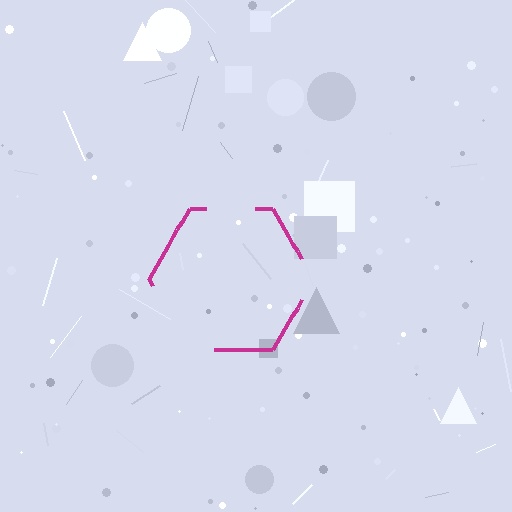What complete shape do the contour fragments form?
The contour fragments form a hexagon.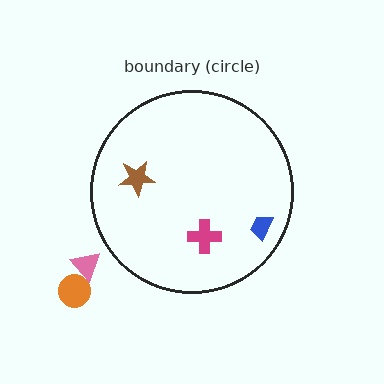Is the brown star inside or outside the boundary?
Inside.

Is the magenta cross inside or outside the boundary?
Inside.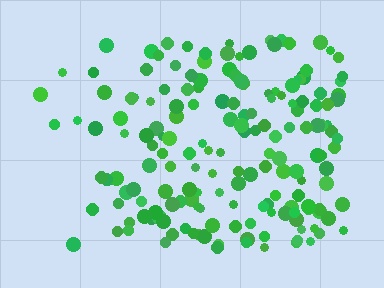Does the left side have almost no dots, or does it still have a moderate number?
Still a moderate number, just noticeably fewer than the right.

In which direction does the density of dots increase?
From left to right, with the right side densest.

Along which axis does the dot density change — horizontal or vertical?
Horizontal.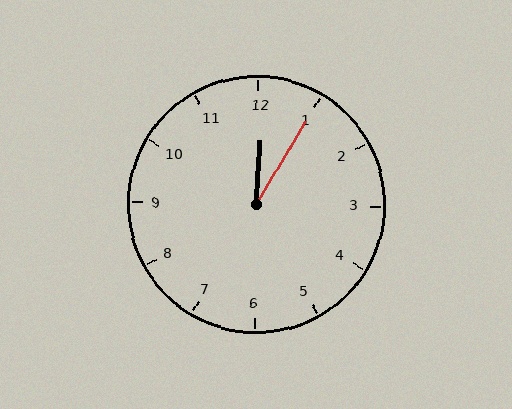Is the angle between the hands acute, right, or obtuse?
It is acute.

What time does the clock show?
12:05.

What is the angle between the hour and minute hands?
Approximately 28 degrees.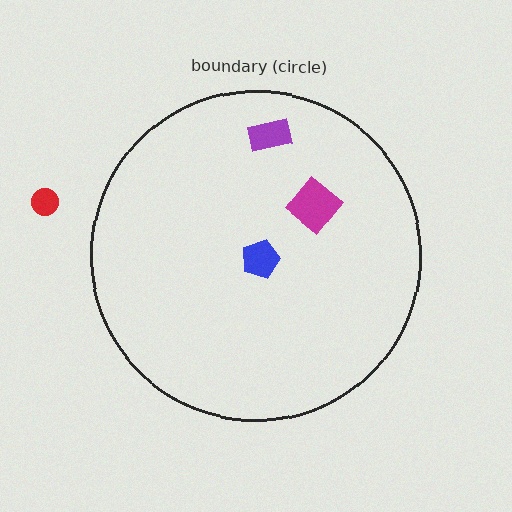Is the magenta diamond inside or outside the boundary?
Inside.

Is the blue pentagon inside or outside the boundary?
Inside.